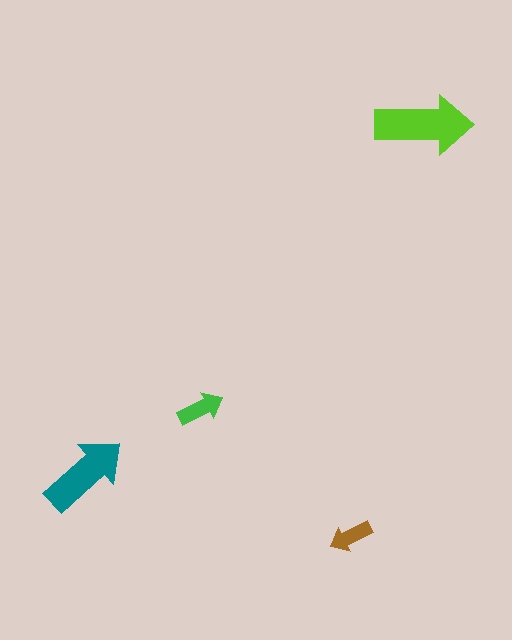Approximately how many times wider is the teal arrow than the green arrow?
About 2 times wider.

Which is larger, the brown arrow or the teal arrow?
The teal one.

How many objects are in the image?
There are 4 objects in the image.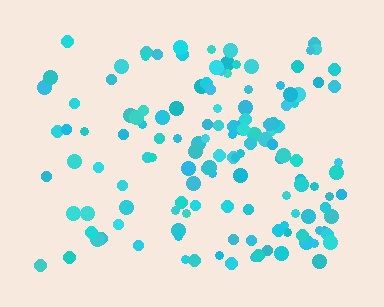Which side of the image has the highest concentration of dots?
The right.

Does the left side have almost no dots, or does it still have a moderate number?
Still a moderate number, just noticeably fewer than the right.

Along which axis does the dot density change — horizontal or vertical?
Horizontal.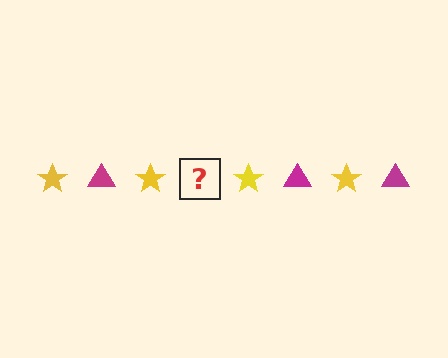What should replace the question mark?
The question mark should be replaced with a magenta triangle.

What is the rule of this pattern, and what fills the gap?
The rule is that the pattern alternates between yellow star and magenta triangle. The gap should be filled with a magenta triangle.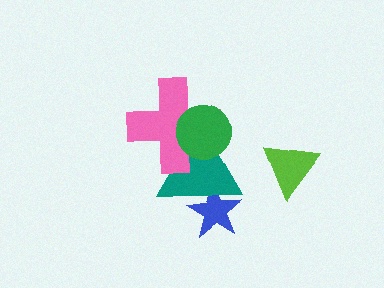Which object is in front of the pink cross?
The green circle is in front of the pink cross.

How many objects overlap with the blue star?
1 object overlaps with the blue star.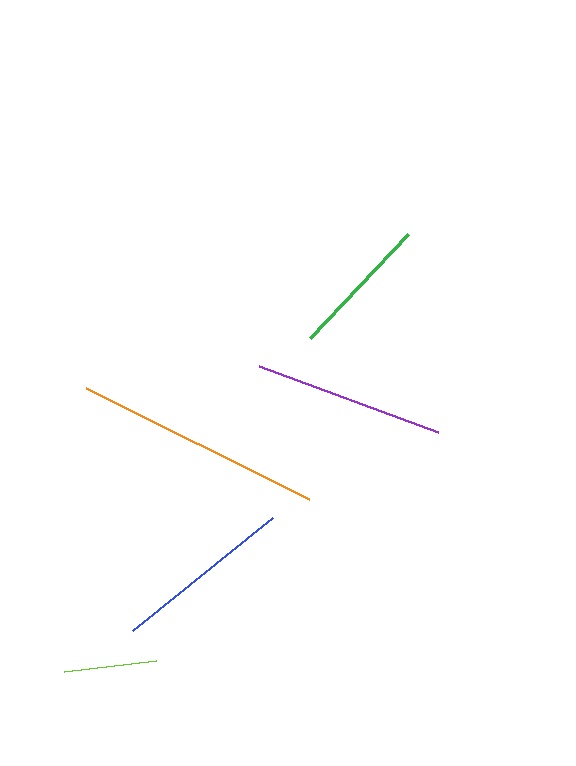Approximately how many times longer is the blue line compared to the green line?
The blue line is approximately 1.3 times the length of the green line.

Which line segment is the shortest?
The lime line is the shortest at approximately 93 pixels.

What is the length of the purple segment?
The purple segment is approximately 191 pixels long.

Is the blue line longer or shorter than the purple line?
The purple line is longer than the blue line.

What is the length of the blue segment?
The blue segment is approximately 180 pixels long.